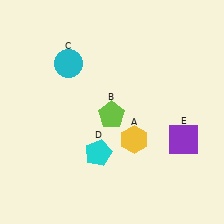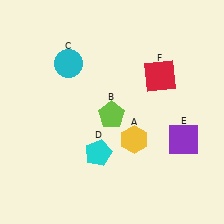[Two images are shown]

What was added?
A red square (F) was added in Image 2.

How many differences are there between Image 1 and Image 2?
There is 1 difference between the two images.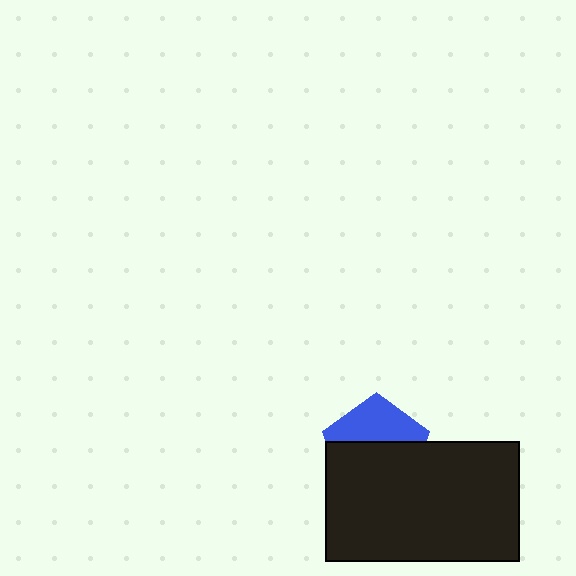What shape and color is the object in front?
The object in front is a black rectangle.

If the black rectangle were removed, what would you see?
You would see the complete blue pentagon.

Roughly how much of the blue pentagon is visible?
A small part of it is visible (roughly 41%).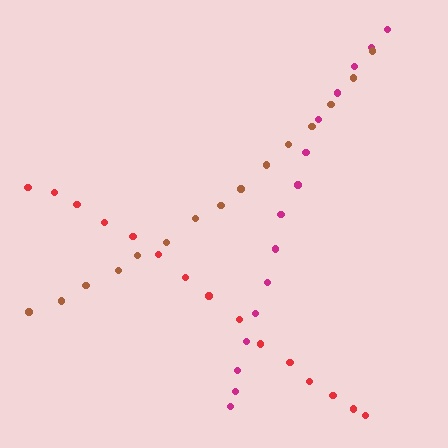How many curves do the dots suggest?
There are 3 distinct paths.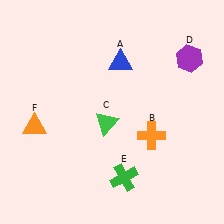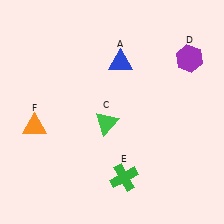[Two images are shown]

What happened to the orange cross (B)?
The orange cross (B) was removed in Image 2. It was in the bottom-right area of Image 1.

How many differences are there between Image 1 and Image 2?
There is 1 difference between the two images.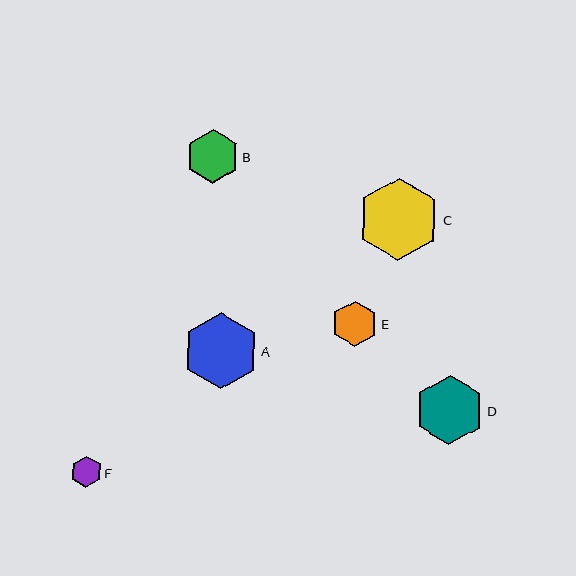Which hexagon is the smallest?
Hexagon F is the smallest with a size of approximately 31 pixels.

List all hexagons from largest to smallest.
From largest to smallest: C, A, D, B, E, F.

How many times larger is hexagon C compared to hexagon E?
Hexagon C is approximately 1.8 times the size of hexagon E.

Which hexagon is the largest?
Hexagon C is the largest with a size of approximately 83 pixels.